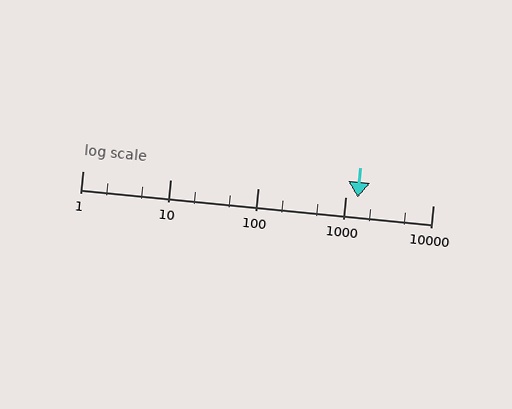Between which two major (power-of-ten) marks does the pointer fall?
The pointer is between 1000 and 10000.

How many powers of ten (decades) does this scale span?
The scale spans 4 decades, from 1 to 10000.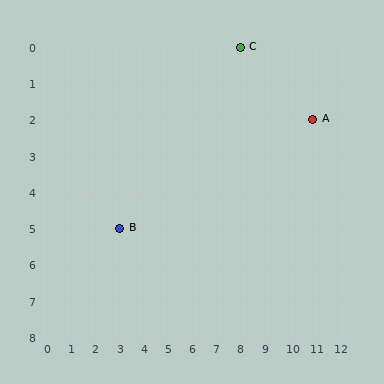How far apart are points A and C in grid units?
Points A and C are 3 columns and 2 rows apart (about 3.6 grid units diagonally).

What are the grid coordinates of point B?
Point B is at grid coordinates (3, 5).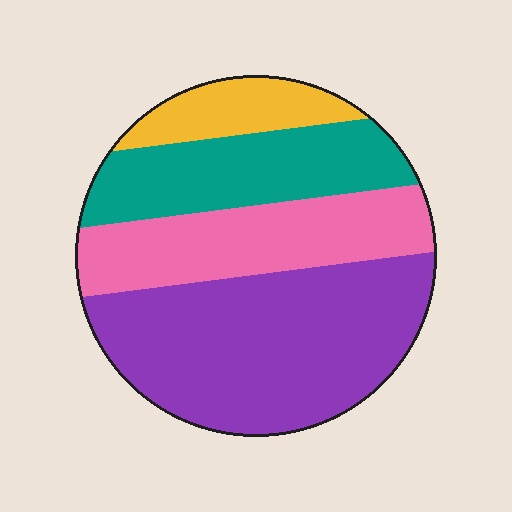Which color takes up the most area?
Purple, at roughly 45%.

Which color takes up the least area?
Yellow, at roughly 10%.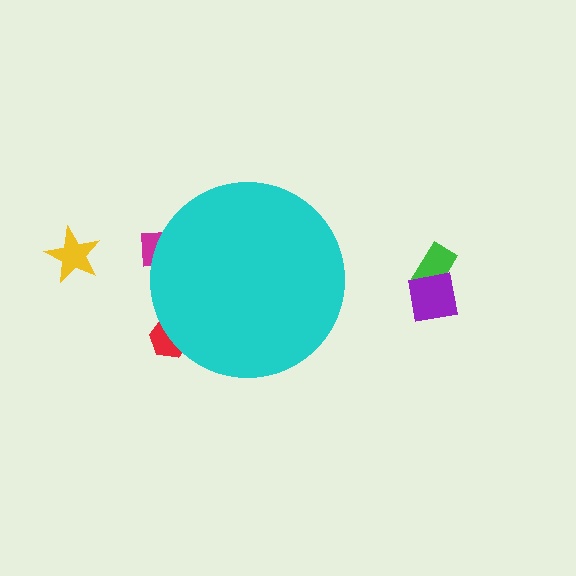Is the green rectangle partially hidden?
No, the green rectangle is fully visible.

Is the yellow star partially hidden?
No, the yellow star is fully visible.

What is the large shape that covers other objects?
A cyan circle.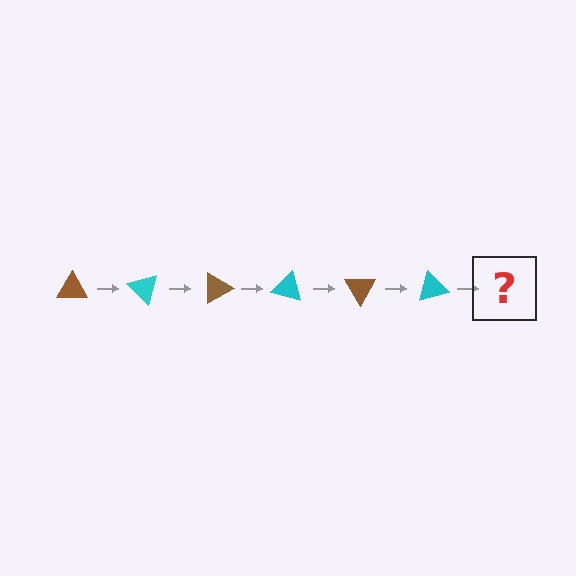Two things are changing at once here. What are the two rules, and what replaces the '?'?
The two rules are that it rotates 45 degrees each step and the color cycles through brown and cyan. The '?' should be a brown triangle, rotated 270 degrees from the start.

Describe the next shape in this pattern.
It should be a brown triangle, rotated 270 degrees from the start.